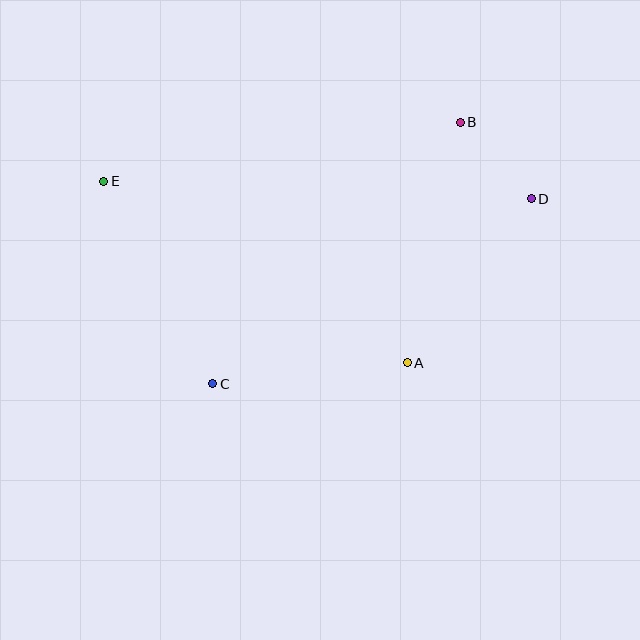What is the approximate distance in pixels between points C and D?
The distance between C and D is approximately 368 pixels.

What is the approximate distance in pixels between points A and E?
The distance between A and E is approximately 354 pixels.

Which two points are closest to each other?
Points B and D are closest to each other.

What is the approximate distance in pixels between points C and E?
The distance between C and E is approximately 230 pixels.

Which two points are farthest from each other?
Points D and E are farthest from each other.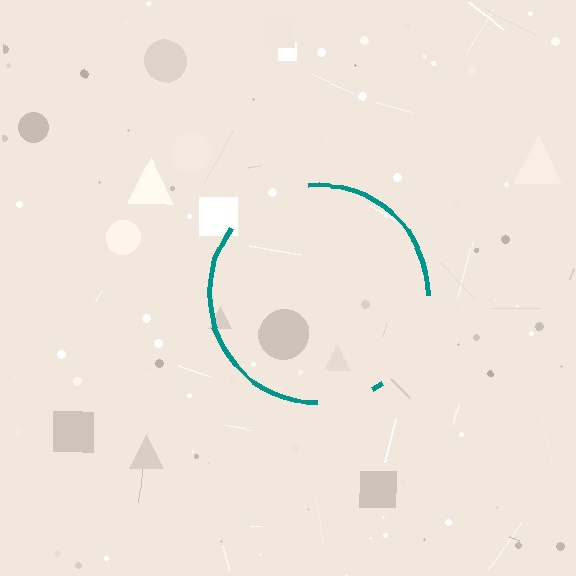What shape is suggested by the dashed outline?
The dashed outline suggests a circle.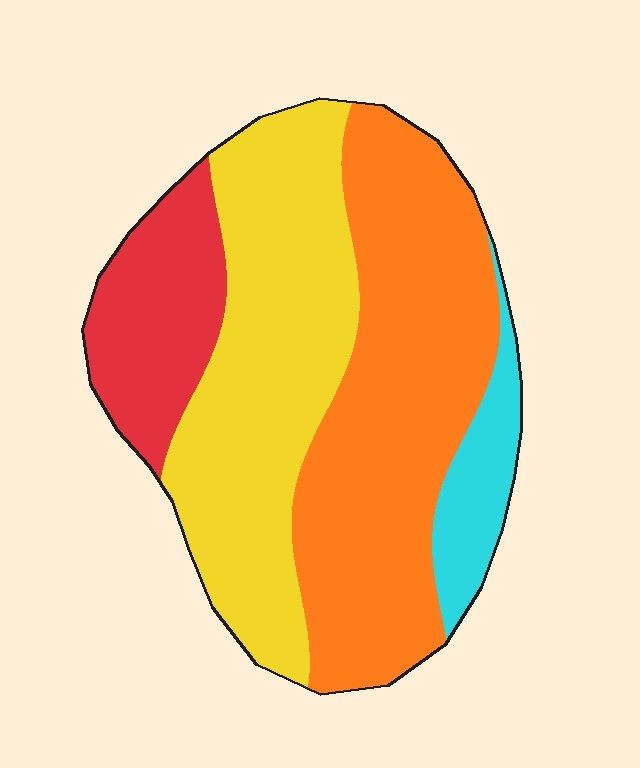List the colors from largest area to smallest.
From largest to smallest: orange, yellow, red, cyan.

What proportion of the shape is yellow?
Yellow covers 36% of the shape.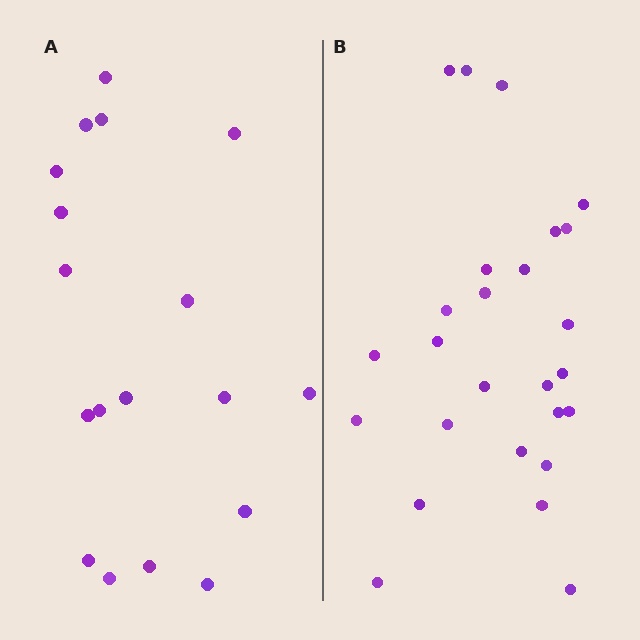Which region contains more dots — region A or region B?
Region B (the right region) has more dots.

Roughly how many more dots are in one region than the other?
Region B has roughly 8 or so more dots than region A.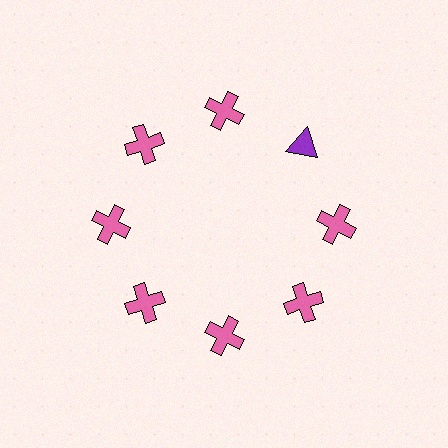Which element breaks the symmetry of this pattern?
The purple triangle at roughly the 2 o'clock position breaks the symmetry. All other shapes are pink crosses.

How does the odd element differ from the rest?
It differs in both color (purple instead of pink) and shape (triangle instead of cross).